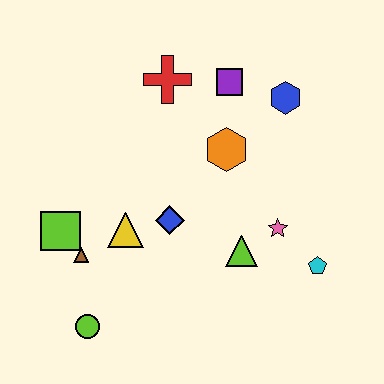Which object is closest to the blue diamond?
The yellow triangle is closest to the blue diamond.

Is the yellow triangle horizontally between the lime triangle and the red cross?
No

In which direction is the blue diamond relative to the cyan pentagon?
The blue diamond is to the left of the cyan pentagon.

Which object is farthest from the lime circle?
The blue hexagon is farthest from the lime circle.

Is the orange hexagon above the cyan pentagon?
Yes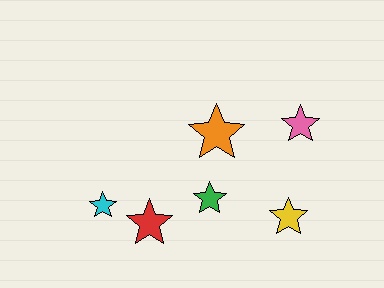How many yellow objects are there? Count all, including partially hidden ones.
There is 1 yellow object.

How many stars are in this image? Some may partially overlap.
There are 6 stars.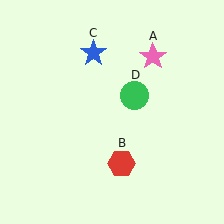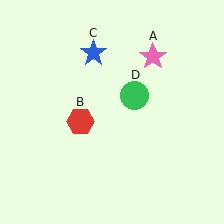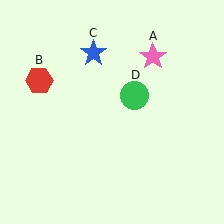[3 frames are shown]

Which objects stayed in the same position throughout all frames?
Pink star (object A) and blue star (object C) and green circle (object D) remained stationary.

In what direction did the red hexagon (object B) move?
The red hexagon (object B) moved up and to the left.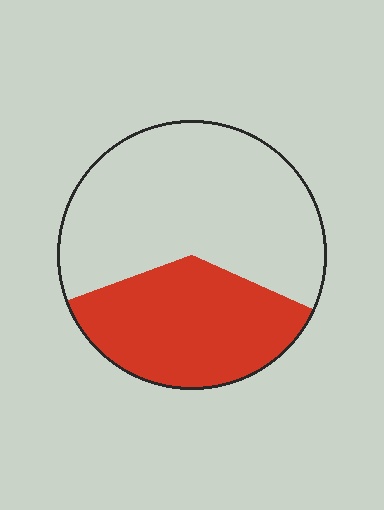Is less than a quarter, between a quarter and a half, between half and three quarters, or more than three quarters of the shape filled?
Between a quarter and a half.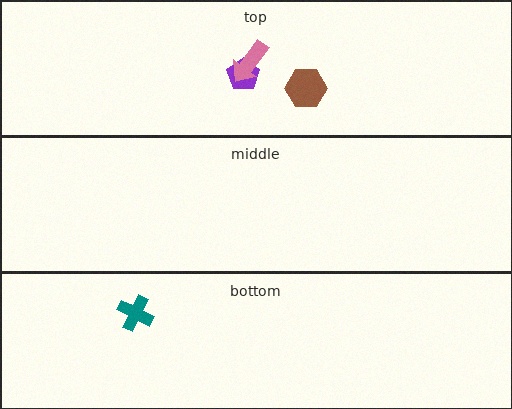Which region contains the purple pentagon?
The top region.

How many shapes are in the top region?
3.